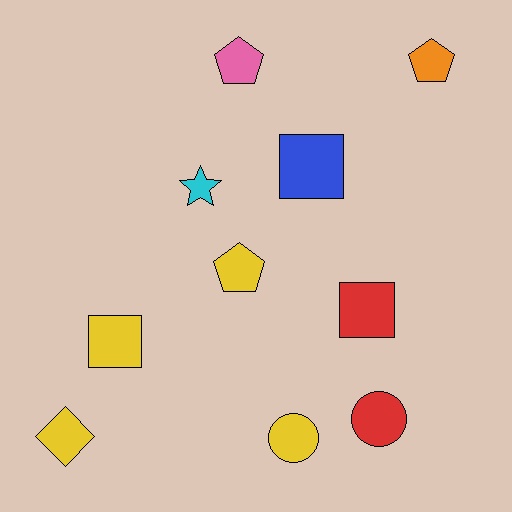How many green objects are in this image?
There are no green objects.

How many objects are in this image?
There are 10 objects.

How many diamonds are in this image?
There is 1 diamond.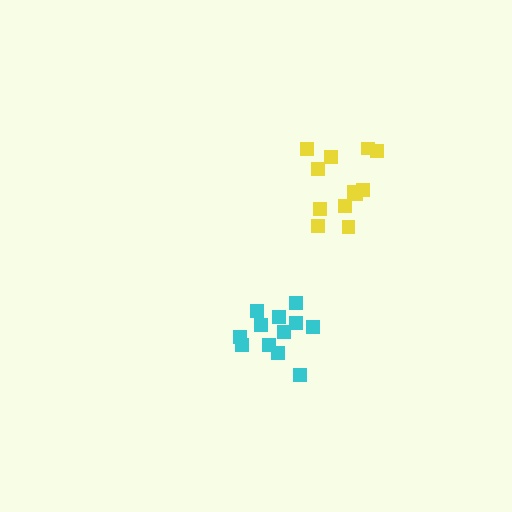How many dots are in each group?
Group 1: 12 dots, Group 2: 12 dots (24 total).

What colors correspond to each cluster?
The clusters are colored: yellow, cyan.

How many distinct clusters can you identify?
There are 2 distinct clusters.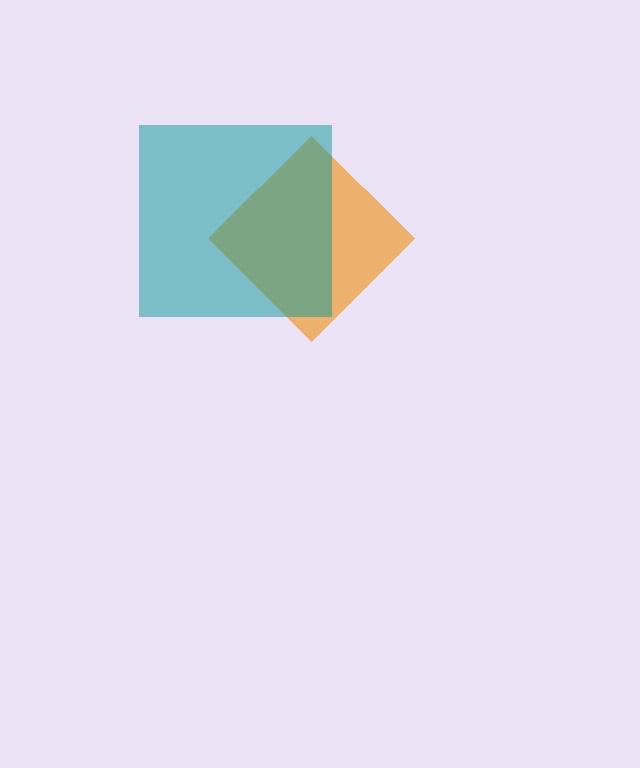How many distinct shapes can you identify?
There are 2 distinct shapes: an orange diamond, a teal square.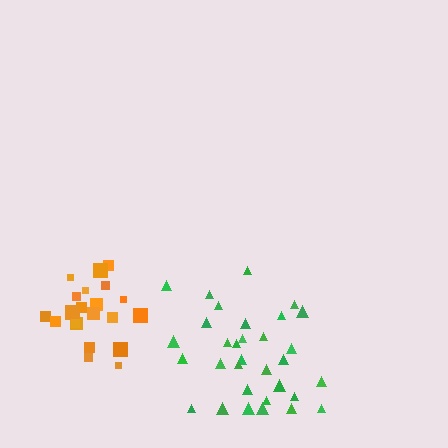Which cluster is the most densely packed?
Orange.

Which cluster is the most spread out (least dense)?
Green.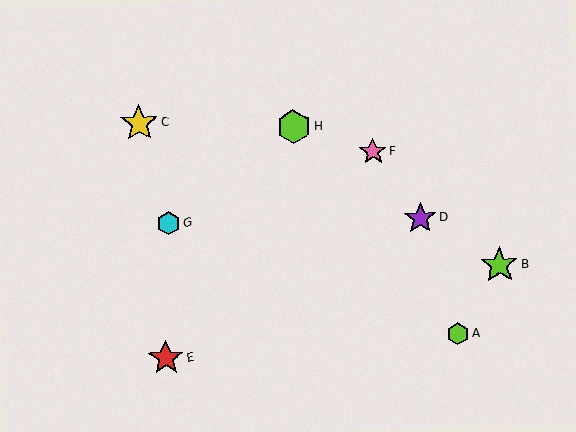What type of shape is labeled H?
Shape H is a lime hexagon.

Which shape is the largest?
The yellow star (labeled C) is the largest.